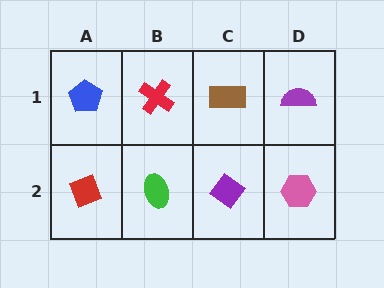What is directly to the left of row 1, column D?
A brown rectangle.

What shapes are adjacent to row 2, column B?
A red cross (row 1, column B), a red diamond (row 2, column A), a purple diamond (row 2, column C).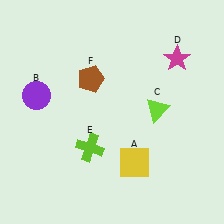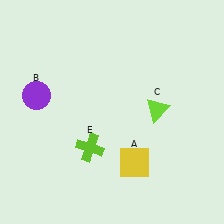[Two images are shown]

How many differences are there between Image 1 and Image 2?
There are 2 differences between the two images.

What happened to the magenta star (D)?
The magenta star (D) was removed in Image 2. It was in the top-right area of Image 1.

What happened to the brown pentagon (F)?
The brown pentagon (F) was removed in Image 2. It was in the top-left area of Image 1.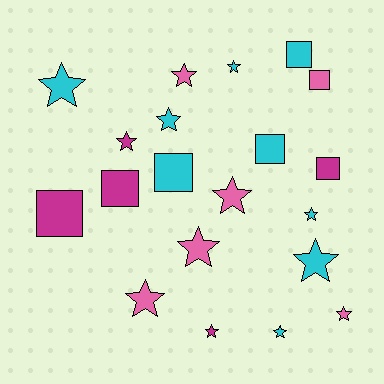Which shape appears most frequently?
Star, with 13 objects.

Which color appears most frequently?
Cyan, with 9 objects.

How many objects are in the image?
There are 20 objects.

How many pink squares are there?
There is 1 pink square.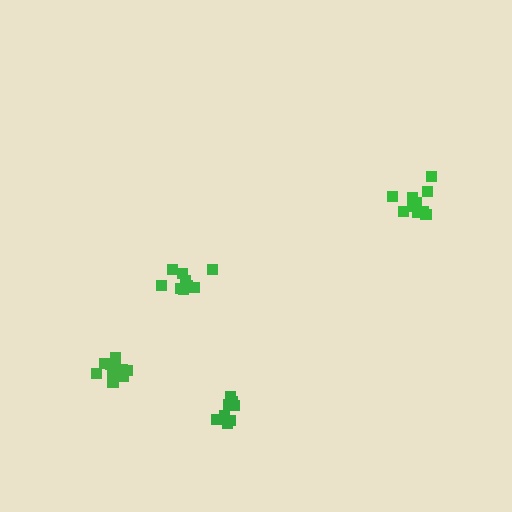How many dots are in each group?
Group 1: 11 dots, Group 2: 8 dots, Group 3: 9 dots, Group 4: 12 dots (40 total).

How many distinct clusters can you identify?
There are 4 distinct clusters.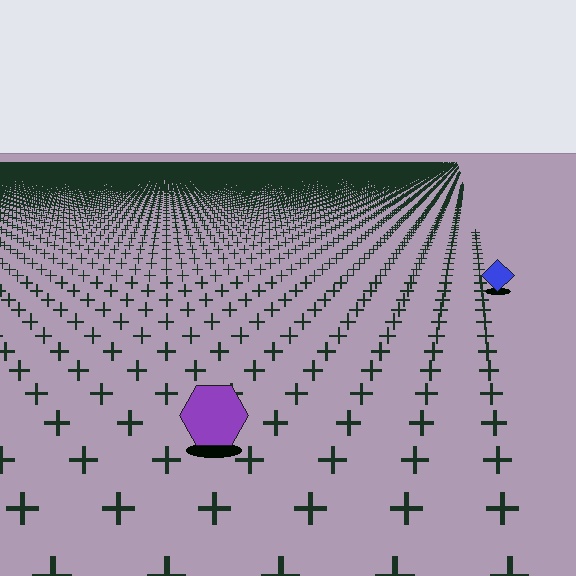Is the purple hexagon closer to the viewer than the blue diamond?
Yes. The purple hexagon is closer — you can tell from the texture gradient: the ground texture is coarser near it.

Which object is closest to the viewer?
The purple hexagon is closest. The texture marks near it are larger and more spread out.